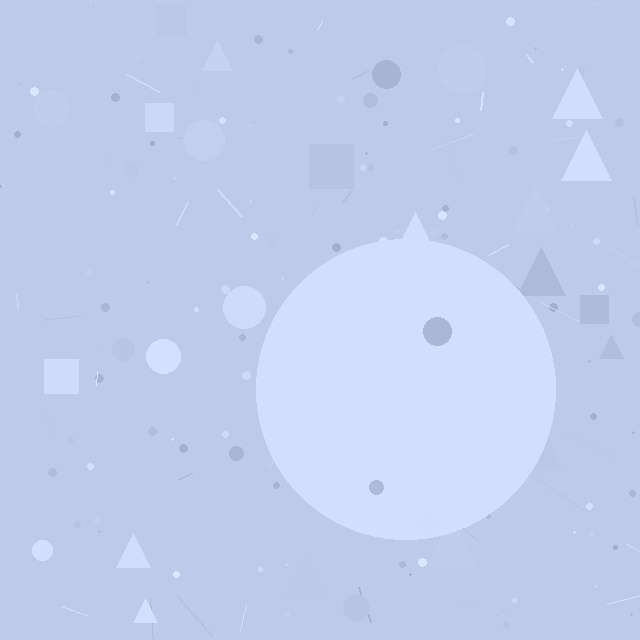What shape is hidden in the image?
A circle is hidden in the image.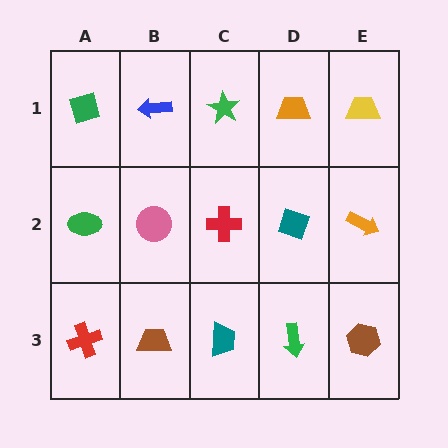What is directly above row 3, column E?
An orange arrow.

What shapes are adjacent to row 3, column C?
A red cross (row 2, column C), a brown trapezoid (row 3, column B), a green arrow (row 3, column D).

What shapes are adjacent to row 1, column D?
A teal diamond (row 2, column D), a green star (row 1, column C), a yellow trapezoid (row 1, column E).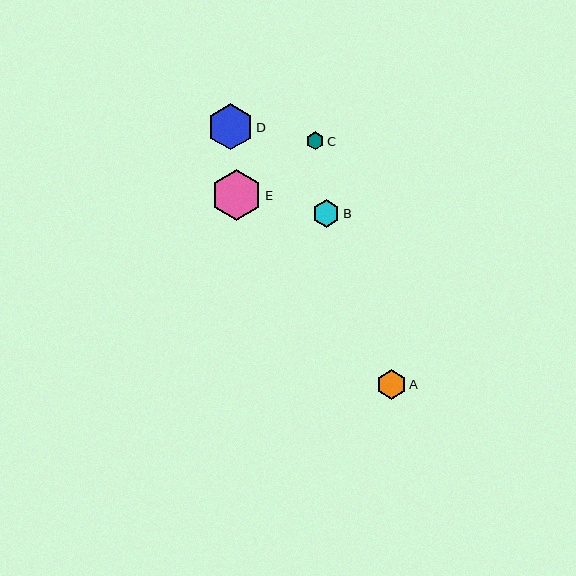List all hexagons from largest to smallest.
From largest to smallest: E, D, A, B, C.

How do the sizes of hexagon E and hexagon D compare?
Hexagon E and hexagon D are approximately the same size.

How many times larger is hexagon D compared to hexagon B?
Hexagon D is approximately 1.7 times the size of hexagon B.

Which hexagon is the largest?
Hexagon E is the largest with a size of approximately 50 pixels.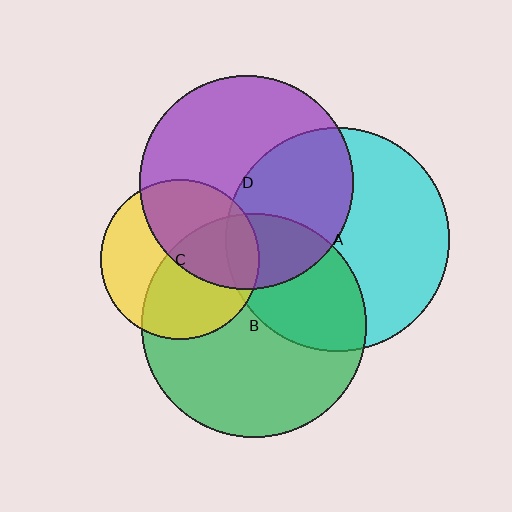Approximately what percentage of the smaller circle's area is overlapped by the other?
Approximately 10%.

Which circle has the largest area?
Circle B (green).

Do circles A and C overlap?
Yes.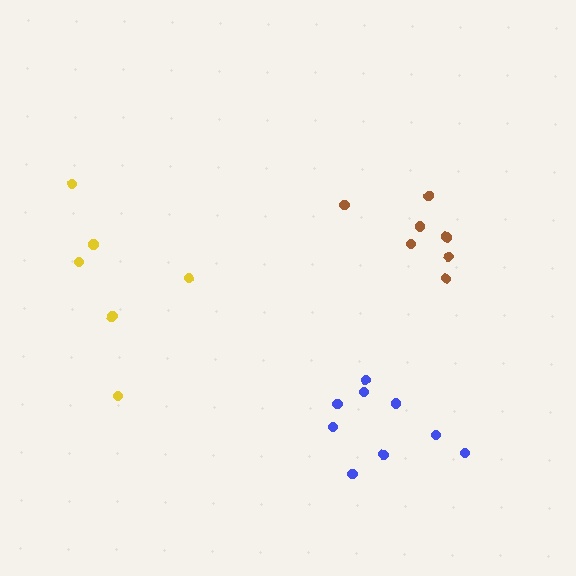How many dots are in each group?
Group 1: 6 dots, Group 2: 9 dots, Group 3: 7 dots (22 total).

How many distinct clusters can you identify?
There are 3 distinct clusters.